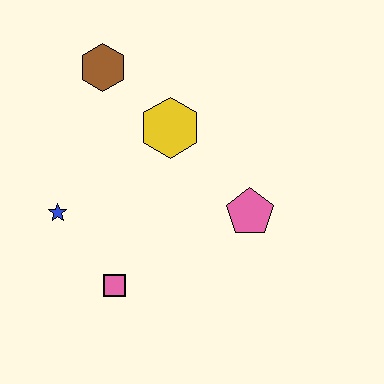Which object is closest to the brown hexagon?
The yellow hexagon is closest to the brown hexagon.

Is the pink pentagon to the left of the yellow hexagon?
No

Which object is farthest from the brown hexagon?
The pink square is farthest from the brown hexagon.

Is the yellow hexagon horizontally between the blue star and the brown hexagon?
No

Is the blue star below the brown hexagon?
Yes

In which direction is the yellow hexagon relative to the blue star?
The yellow hexagon is to the right of the blue star.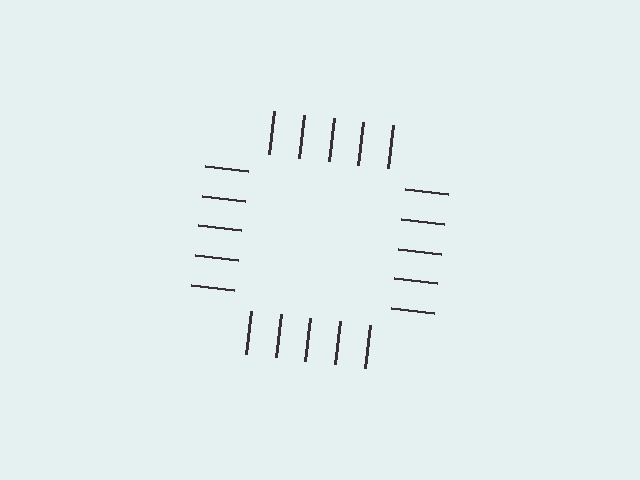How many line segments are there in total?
20 — 5 along each of the 4 edges.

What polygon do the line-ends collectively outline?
An illusory square — the line segments terminate on its edges but no continuous stroke is drawn.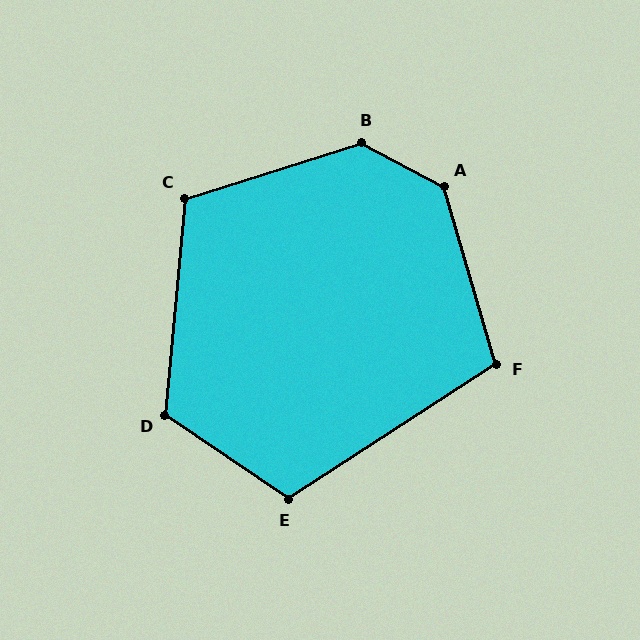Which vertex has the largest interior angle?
A, at approximately 134 degrees.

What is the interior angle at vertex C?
Approximately 113 degrees (obtuse).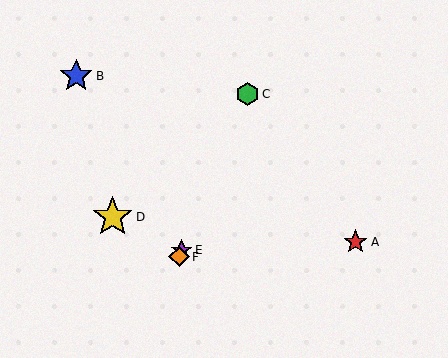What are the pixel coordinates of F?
Object F is at (179, 257).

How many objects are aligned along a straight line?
3 objects (C, E, F) are aligned along a straight line.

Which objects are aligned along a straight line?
Objects C, E, F are aligned along a straight line.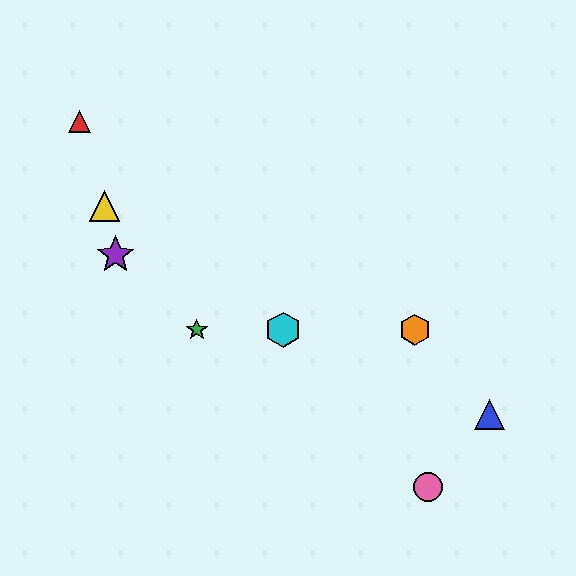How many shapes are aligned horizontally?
3 shapes (the green star, the orange hexagon, the cyan hexagon) are aligned horizontally.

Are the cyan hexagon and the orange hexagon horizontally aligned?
Yes, both are at y≈330.